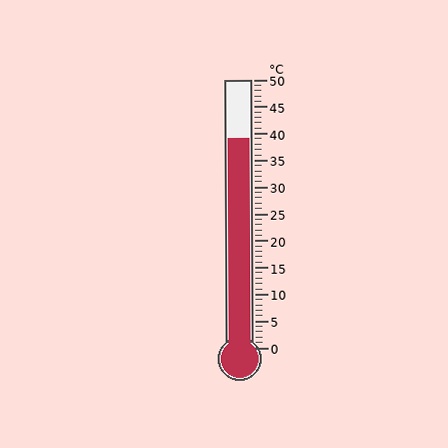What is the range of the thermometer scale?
The thermometer scale ranges from 0°C to 50°C.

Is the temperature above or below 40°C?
The temperature is below 40°C.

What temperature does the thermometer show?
The thermometer shows approximately 39°C.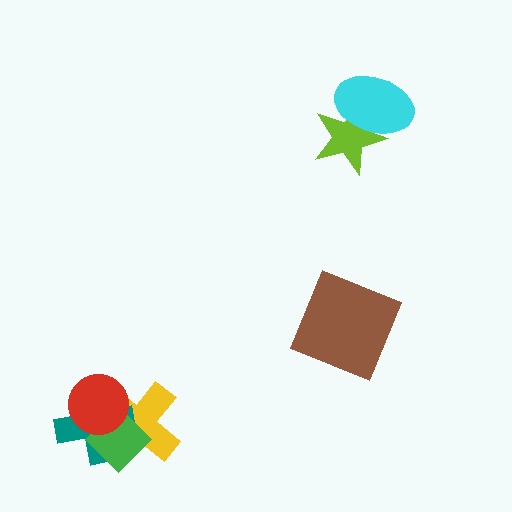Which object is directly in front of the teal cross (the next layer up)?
The green diamond is directly in front of the teal cross.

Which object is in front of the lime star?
The cyan ellipse is in front of the lime star.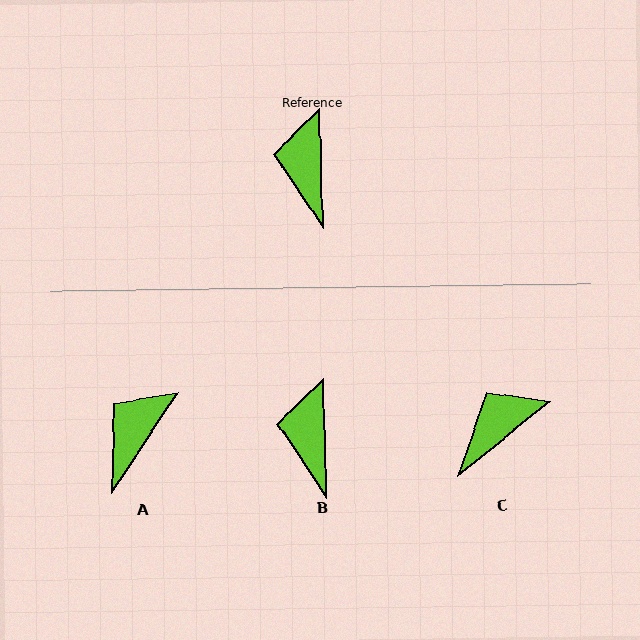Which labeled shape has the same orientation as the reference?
B.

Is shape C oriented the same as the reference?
No, it is off by about 53 degrees.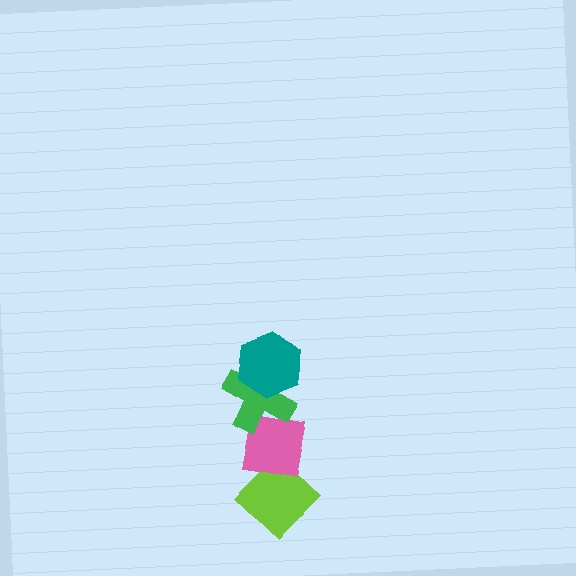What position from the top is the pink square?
The pink square is 3rd from the top.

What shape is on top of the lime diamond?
The pink square is on top of the lime diamond.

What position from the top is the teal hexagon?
The teal hexagon is 1st from the top.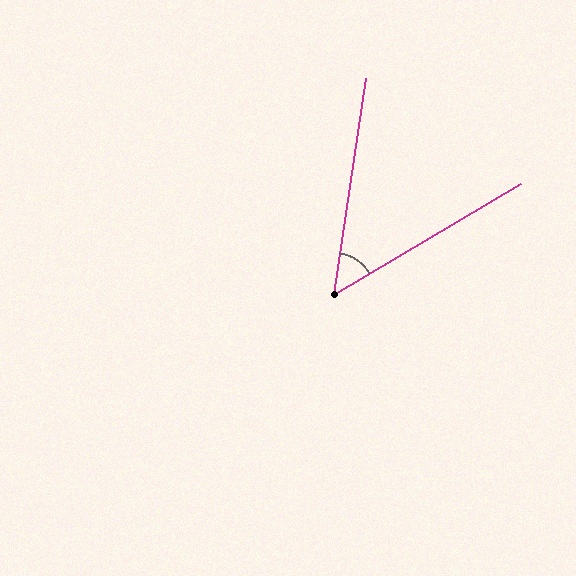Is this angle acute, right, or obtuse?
It is acute.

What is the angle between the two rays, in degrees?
Approximately 51 degrees.